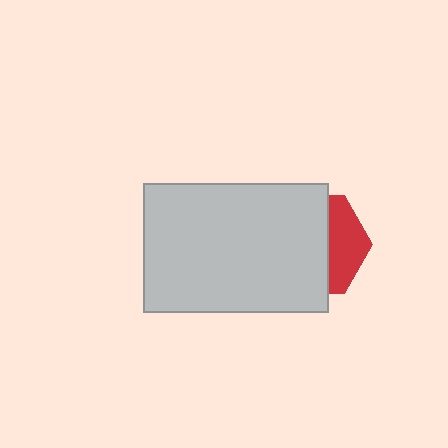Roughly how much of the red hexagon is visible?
A small part of it is visible (roughly 35%).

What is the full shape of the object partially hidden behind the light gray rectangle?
The partially hidden object is a red hexagon.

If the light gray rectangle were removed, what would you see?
You would see the complete red hexagon.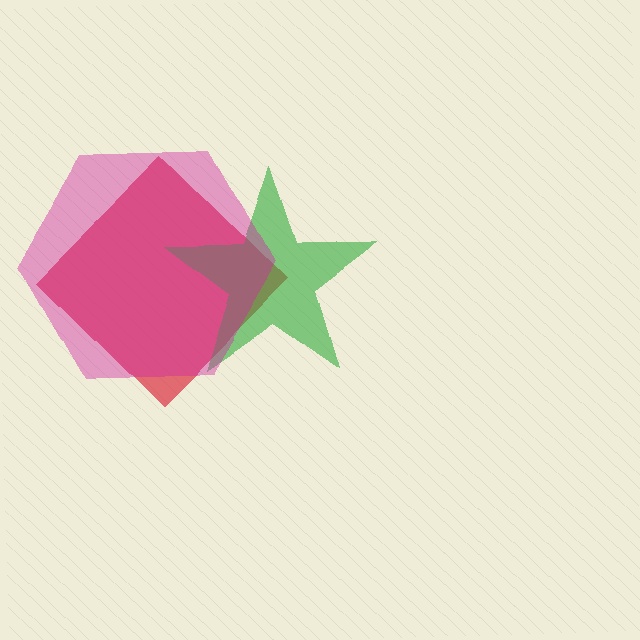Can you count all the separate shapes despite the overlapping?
Yes, there are 3 separate shapes.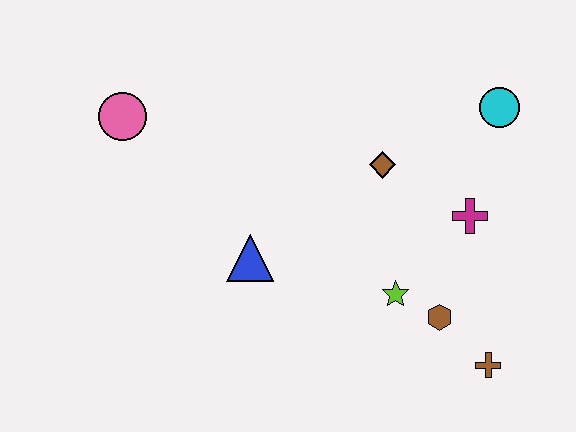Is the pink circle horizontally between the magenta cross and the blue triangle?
No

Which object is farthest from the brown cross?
The pink circle is farthest from the brown cross.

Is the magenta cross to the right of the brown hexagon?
Yes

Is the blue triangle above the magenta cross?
No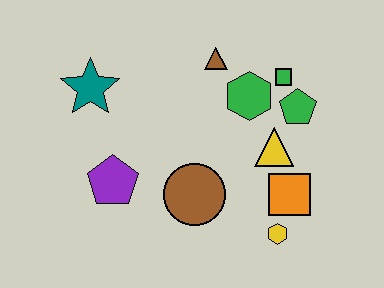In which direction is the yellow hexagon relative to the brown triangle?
The yellow hexagon is below the brown triangle.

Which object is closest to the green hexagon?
The green square is closest to the green hexagon.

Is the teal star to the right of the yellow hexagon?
No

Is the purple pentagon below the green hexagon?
Yes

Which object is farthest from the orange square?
The teal star is farthest from the orange square.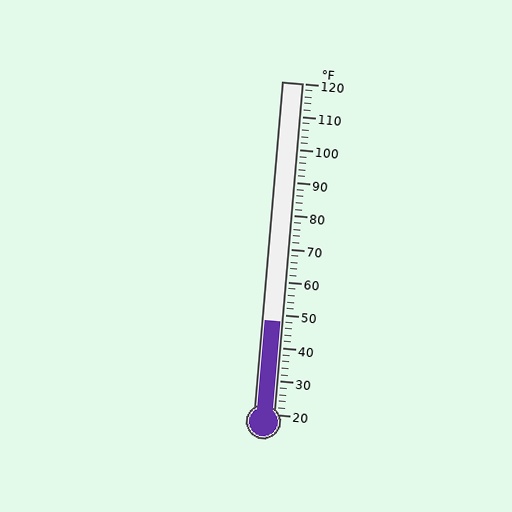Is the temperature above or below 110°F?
The temperature is below 110°F.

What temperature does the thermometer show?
The thermometer shows approximately 48°F.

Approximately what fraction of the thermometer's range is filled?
The thermometer is filled to approximately 30% of its range.